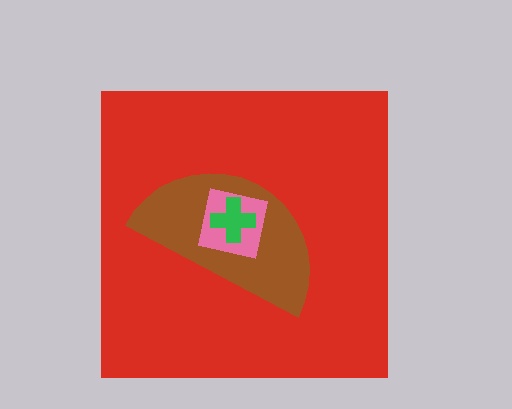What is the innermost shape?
The green cross.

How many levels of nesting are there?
4.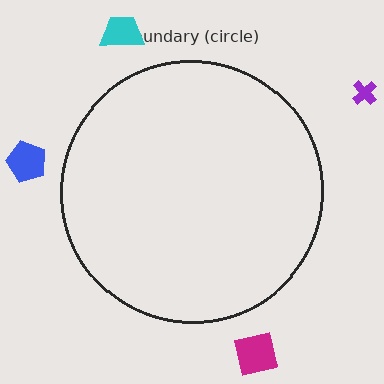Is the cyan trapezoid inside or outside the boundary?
Outside.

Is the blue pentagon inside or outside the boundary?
Outside.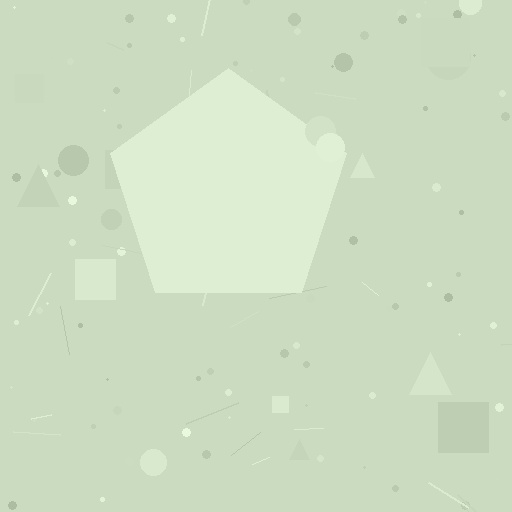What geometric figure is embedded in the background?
A pentagon is embedded in the background.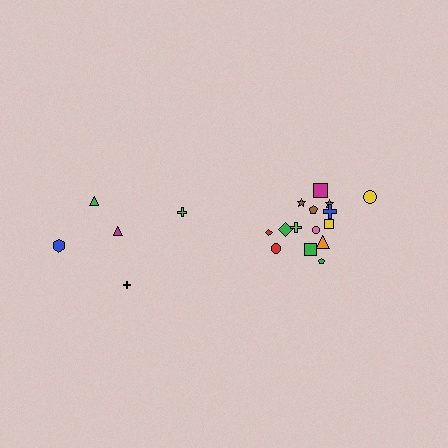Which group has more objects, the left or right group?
The right group.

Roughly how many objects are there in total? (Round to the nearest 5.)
Roughly 20 objects in total.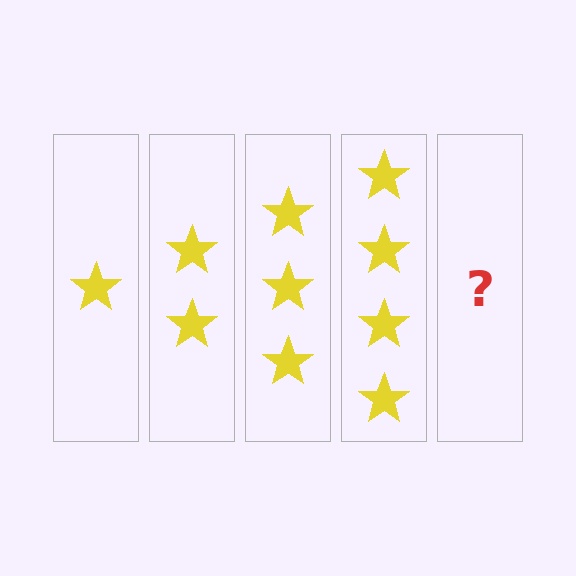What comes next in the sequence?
The next element should be 5 stars.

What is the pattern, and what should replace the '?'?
The pattern is that each step adds one more star. The '?' should be 5 stars.